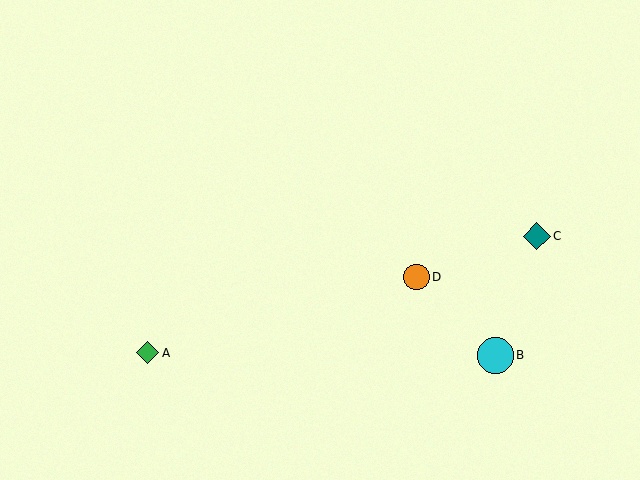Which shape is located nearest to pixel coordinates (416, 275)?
The orange circle (labeled D) at (417, 277) is nearest to that location.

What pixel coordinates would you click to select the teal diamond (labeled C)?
Click at (537, 236) to select the teal diamond C.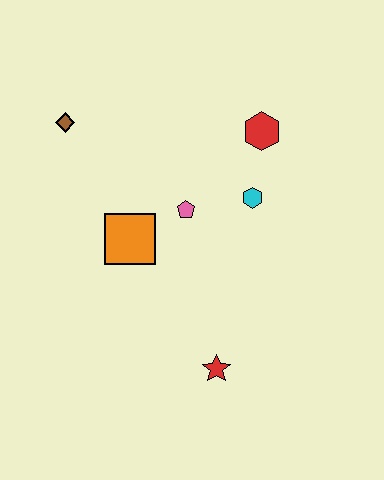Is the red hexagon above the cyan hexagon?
Yes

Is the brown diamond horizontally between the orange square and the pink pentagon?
No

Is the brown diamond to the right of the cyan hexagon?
No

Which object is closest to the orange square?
The pink pentagon is closest to the orange square.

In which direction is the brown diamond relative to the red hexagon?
The brown diamond is to the left of the red hexagon.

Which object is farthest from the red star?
The brown diamond is farthest from the red star.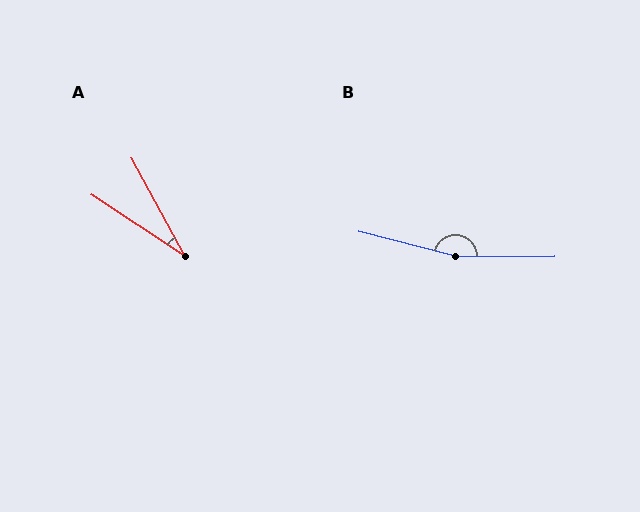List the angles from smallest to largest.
A (28°), B (166°).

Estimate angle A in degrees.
Approximately 28 degrees.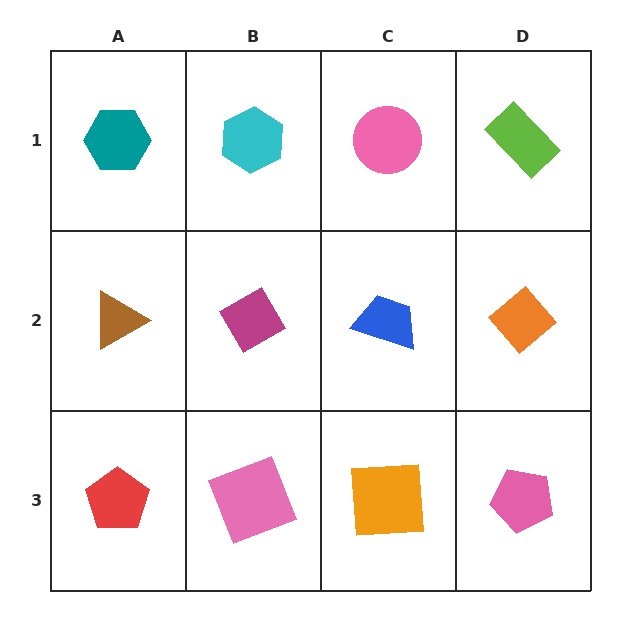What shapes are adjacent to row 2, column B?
A cyan hexagon (row 1, column B), a pink square (row 3, column B), a brown triangle (row 2, column A), a blue trapezoid (row 2, column C).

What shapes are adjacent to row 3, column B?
A magenta diamond (row 2, column B), a red pentagon (row 3, column A), an orange square (row 3, column C).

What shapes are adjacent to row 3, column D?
An orange diamond (row 2, column D), an orange square (row 3, column C).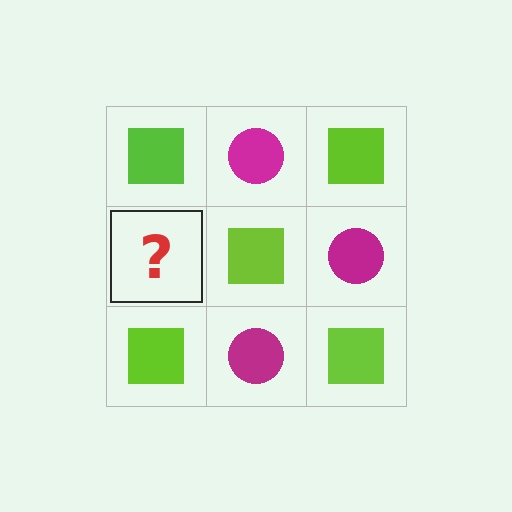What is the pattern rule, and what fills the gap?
The rule is that it alternates lime square and magenta circle in a checkerboard pattern. The gap should be filled with a magenta circle.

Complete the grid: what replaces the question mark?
The question mark should be replaced with a magenta circle.